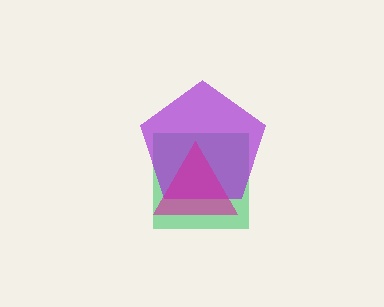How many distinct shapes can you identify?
There are 3 distinct shapes: a green square, a purple pentagon, a magenta triangle.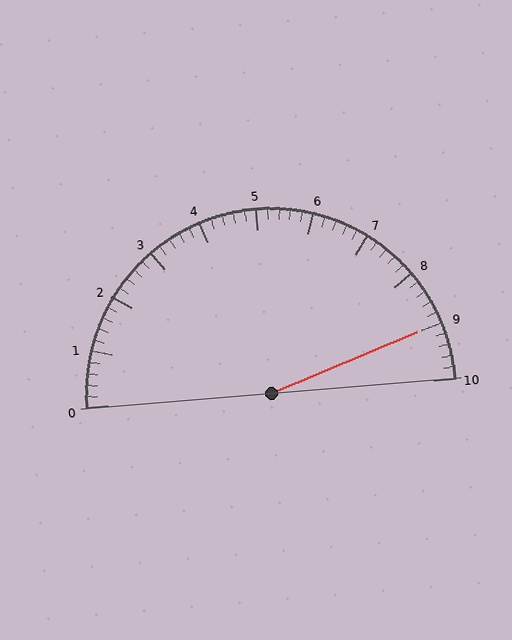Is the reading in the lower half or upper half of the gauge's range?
The reading is in the upper half of the range (0 to 10).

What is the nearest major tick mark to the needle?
The nearest major tick mark is 9.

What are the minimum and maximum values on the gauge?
The gauge ranges from 0 to 10.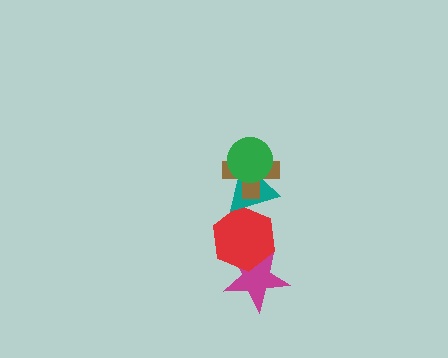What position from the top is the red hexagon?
The red hexagon is 4th from the top.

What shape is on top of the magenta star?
The red hexagon is on top of the magenta star.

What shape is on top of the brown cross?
The green circle is on top of the brown cross.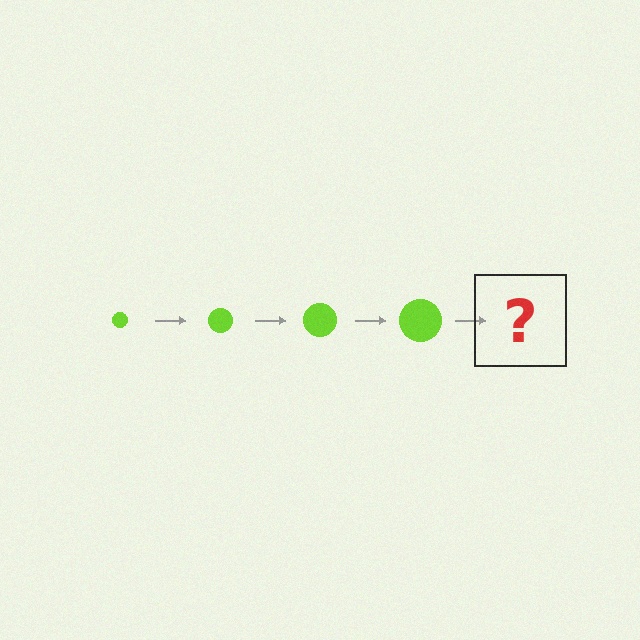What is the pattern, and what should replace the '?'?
The pattern is that the circle gets progressively larger each step. The '?' should be a lime circle, larger than the previous one.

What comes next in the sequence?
The next element should be a lime circle, larger than the previous one.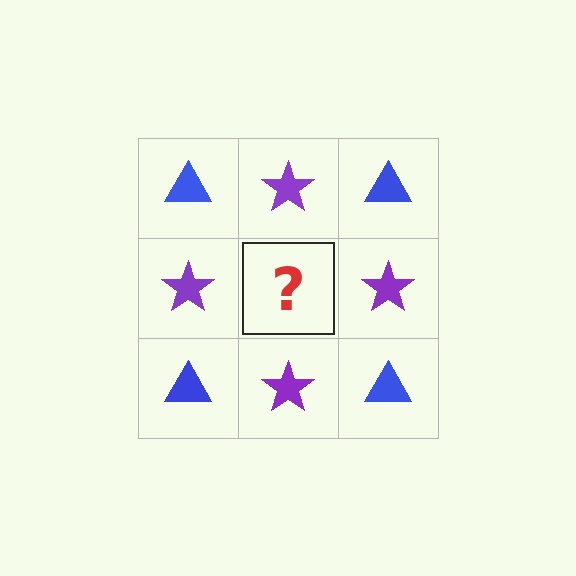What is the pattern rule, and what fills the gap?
The rule is that it alternates blue triangle and purple star in a checkerboard pattern. The gap should be filled with a blue triangle.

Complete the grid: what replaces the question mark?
The question mark should be replaced with a blue triangle.